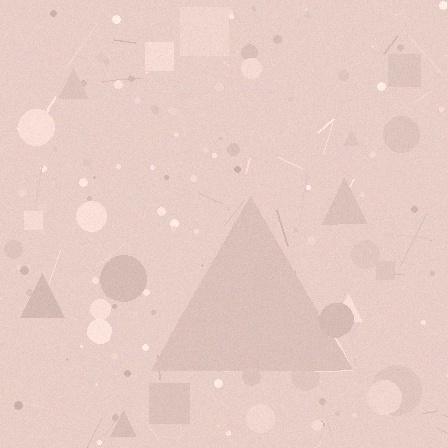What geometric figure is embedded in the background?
A triangle is embedded in the background.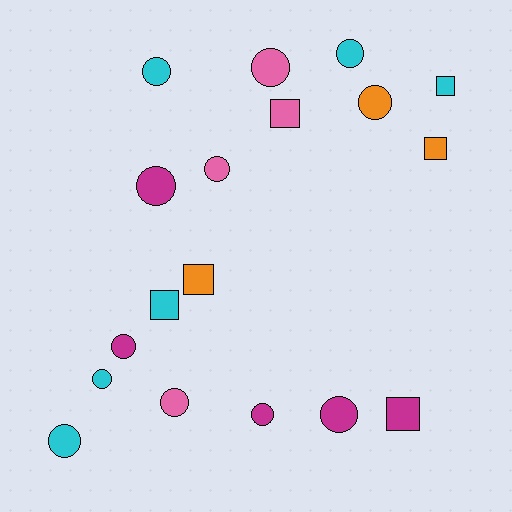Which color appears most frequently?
Cyan, with 6 objects.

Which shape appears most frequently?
Circle, with 12 objects.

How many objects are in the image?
There are 18 objects.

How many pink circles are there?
There are 3 pink circles.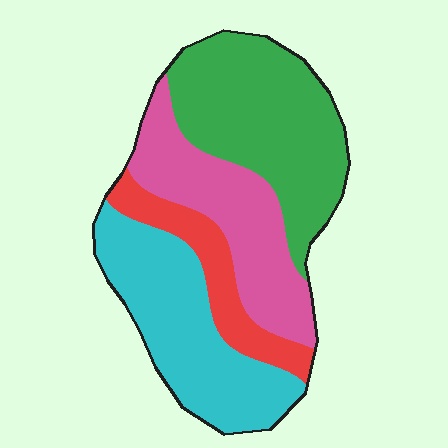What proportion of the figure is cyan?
Cyan takes up about one quarter (1/4) of the figure.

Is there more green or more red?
Green.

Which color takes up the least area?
Red, at roughly 15%.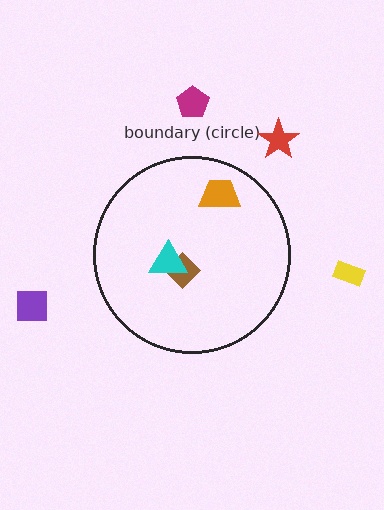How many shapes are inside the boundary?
3 inside, 4 outside.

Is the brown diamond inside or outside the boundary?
Inside.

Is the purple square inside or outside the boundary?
Outside.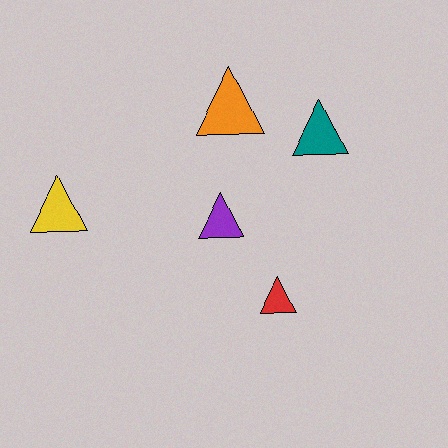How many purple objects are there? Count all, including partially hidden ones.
There is 1 purple object.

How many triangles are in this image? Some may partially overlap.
There are 5 triangles.